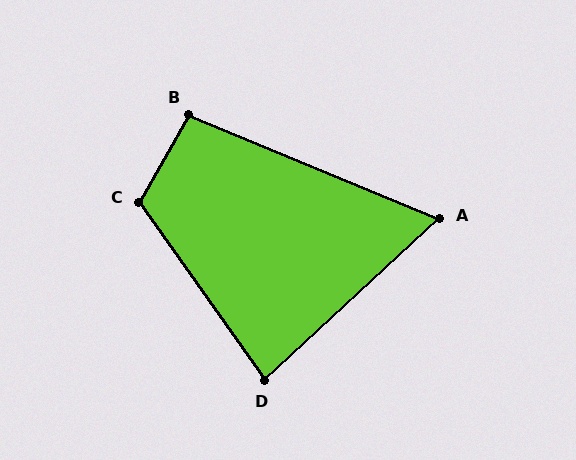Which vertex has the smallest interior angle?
A, at approximately 65 degrees.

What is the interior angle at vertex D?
Approximately 82 degrees (acute).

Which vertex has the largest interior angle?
C, at approximately 115 degrees.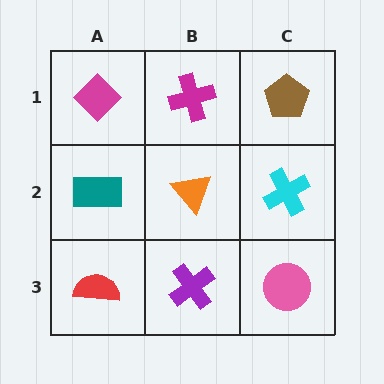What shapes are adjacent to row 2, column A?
A magenta diamond (row 1, column A), a red semicircle (row 3, column A), an orange triangle (row 2, column B).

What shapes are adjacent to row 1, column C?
A cyan cross (row 2, column C), a magenta cross (row 1, column B).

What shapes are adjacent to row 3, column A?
A teal rectangle (row 2, column A), a purple cross (row 3, column B).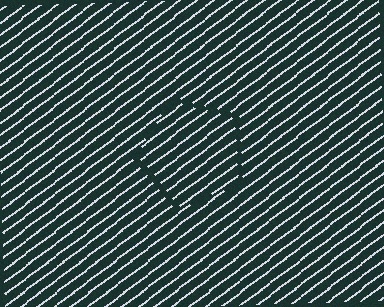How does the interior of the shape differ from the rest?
The interior of the shape contains the same grating, shifted by half a period — the contour is defined by the phase discontinuity where line-ends from the inner and outer gratings abut.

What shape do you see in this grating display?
An illusory pentagon. The interior of the shape contains the same grating, shifted by half a period — the contour is defined by the phase discontinuity where line-ends from the inner and outer gratings abut.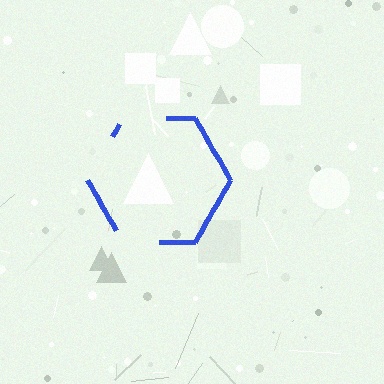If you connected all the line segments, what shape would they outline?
They would outline a hexagon.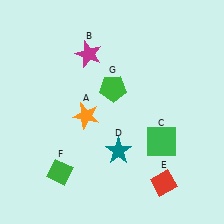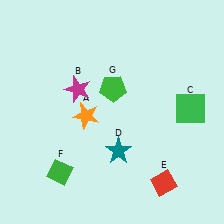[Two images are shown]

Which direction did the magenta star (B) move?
The magenta star (B) moved down.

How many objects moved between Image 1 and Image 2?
2 objects moved between the two images.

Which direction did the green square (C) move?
The green square (C) moved up.